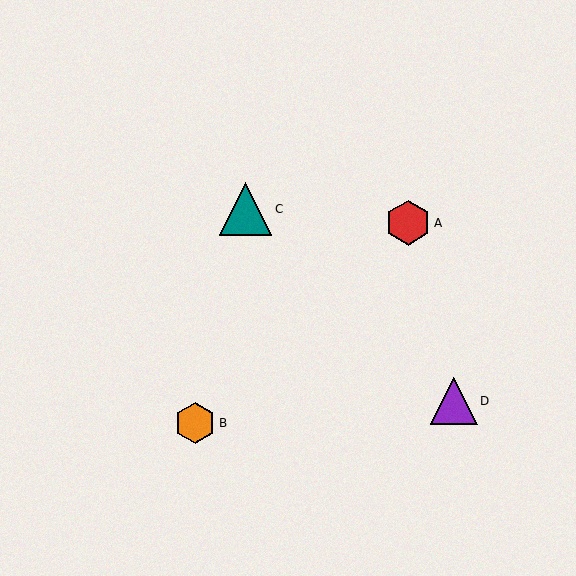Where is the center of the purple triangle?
The center of the purple triangle is at (454, 401).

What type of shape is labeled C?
Shape C is a teal triangle.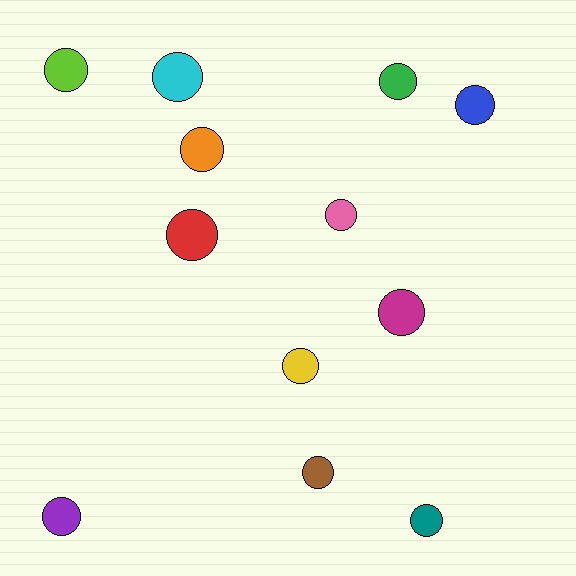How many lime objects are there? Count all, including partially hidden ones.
There is 1 lime object.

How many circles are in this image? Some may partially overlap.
There are 12 circles.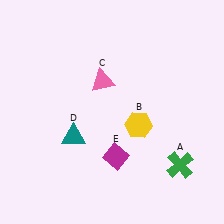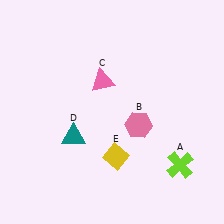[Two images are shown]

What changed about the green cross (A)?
In Image 1, A is green. In Image 2, it changed to lime.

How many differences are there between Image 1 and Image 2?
There are 3 differences between the two images.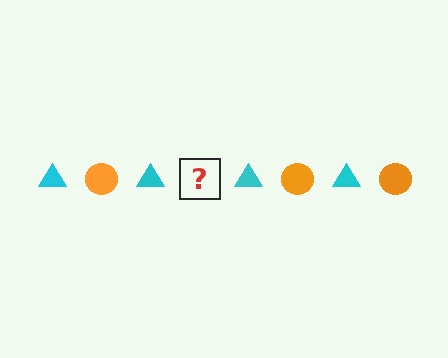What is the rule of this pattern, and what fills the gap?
The rule is that the pattern alternates between cyan triangle and orange circle. The gap should be filled with an orange circle.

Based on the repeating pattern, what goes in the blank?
The blank should be an orange circle.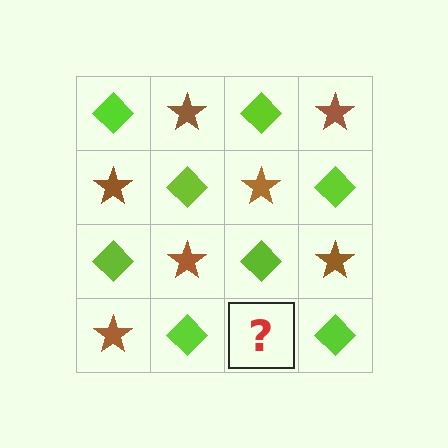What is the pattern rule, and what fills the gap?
The rule is that it alternates lime diamond and brown star in a checkerboard pattern. The gap should be filled with a brown star.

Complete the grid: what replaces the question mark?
The question mark should be replaced with a brown star.